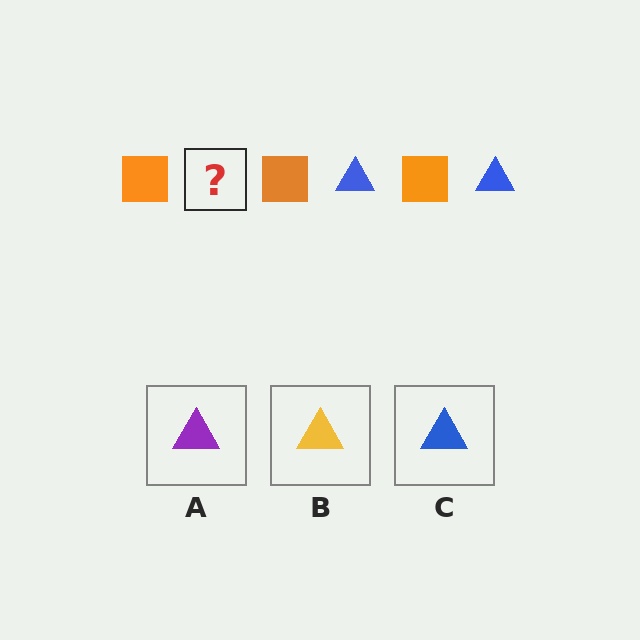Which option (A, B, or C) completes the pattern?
C.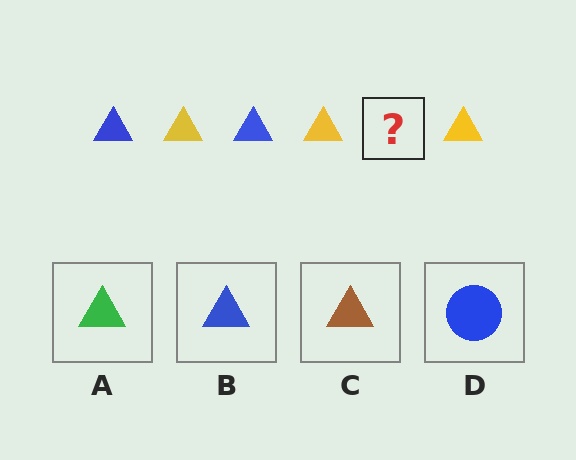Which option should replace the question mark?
Option B.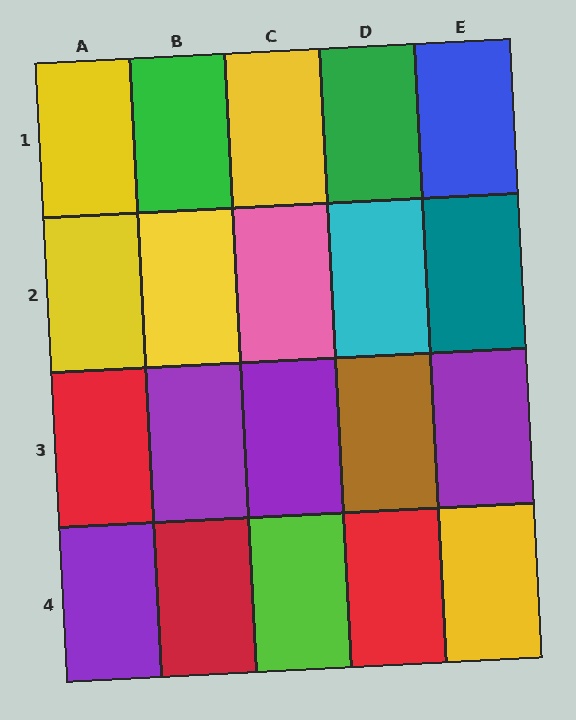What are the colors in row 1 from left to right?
Yellow, green, yellow, green, blue.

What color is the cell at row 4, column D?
Red.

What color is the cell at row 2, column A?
Yellow.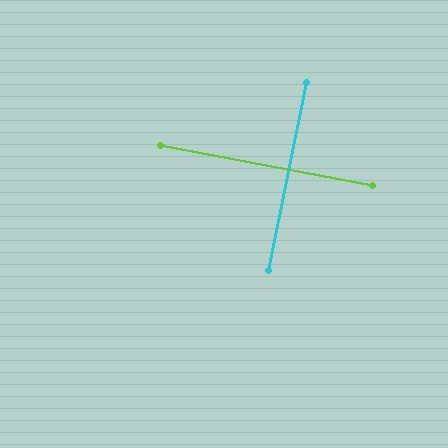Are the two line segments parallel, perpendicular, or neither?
Perpendicular — they meet at approximately 89°.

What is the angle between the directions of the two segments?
Approximately 89 degrees.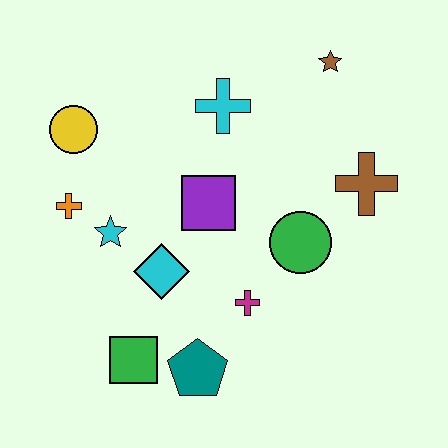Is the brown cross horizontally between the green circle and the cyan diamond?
No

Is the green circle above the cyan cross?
No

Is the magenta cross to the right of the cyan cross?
Yes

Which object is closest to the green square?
The teal pentagon is closest to the green square.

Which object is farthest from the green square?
The brown star is farthest from the green square.